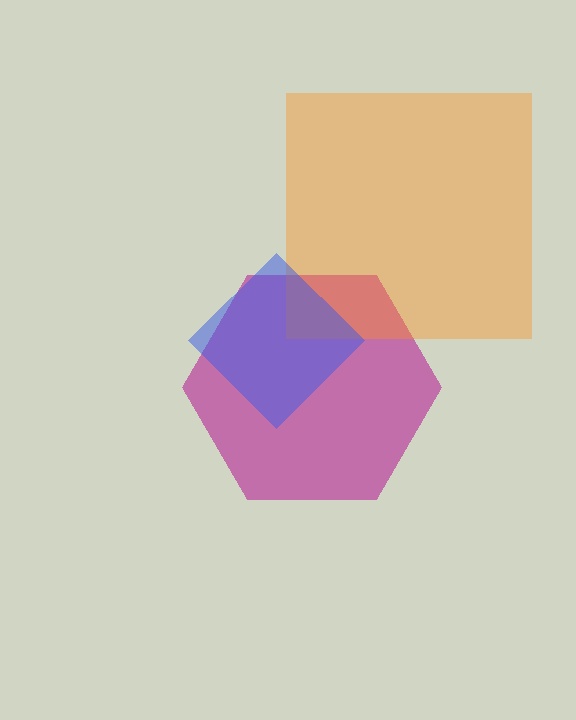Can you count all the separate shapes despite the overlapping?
Yes, there are 3 separate shapes.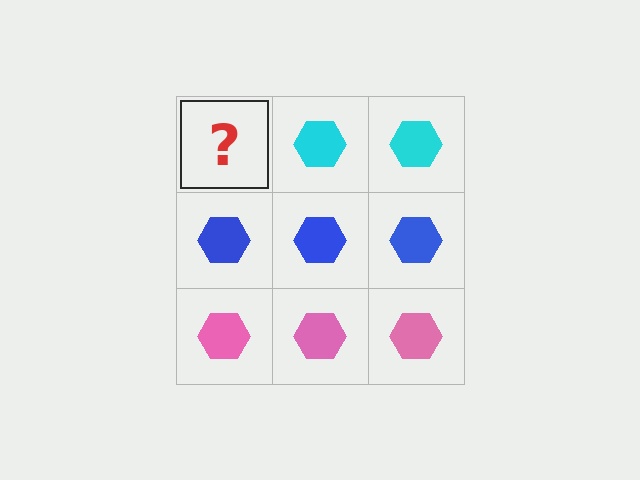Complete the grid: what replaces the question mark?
The question mark should be replaced with a cyan hexagon.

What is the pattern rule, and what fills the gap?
The rule is that each row has a consistent color. The gap should be filled with a cyan hexagon.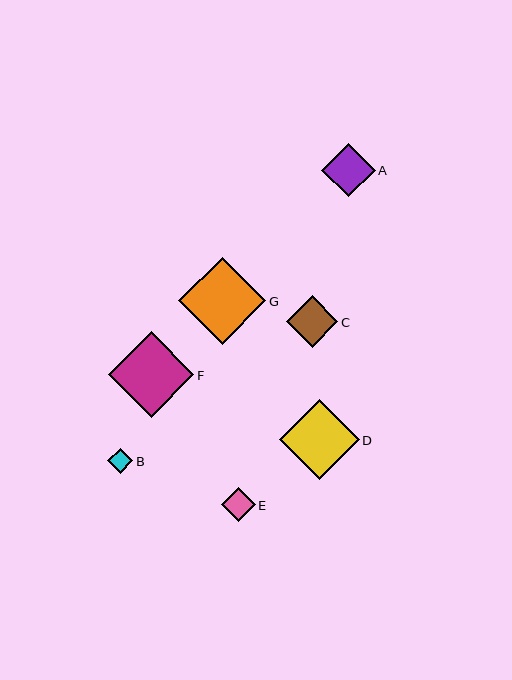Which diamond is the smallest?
Diamond B is the smallest with a size of approximately 25 pixels.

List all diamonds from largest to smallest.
From largest to smallest: G, F, D, A, C, E, B.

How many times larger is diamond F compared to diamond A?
Diamond F is approximately 1.6 times the size of diamond A.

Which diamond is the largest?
Diamond G is the largest with a size of approximately 87 pixels.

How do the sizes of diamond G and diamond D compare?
Diamond G and diamond D are approximately the same size.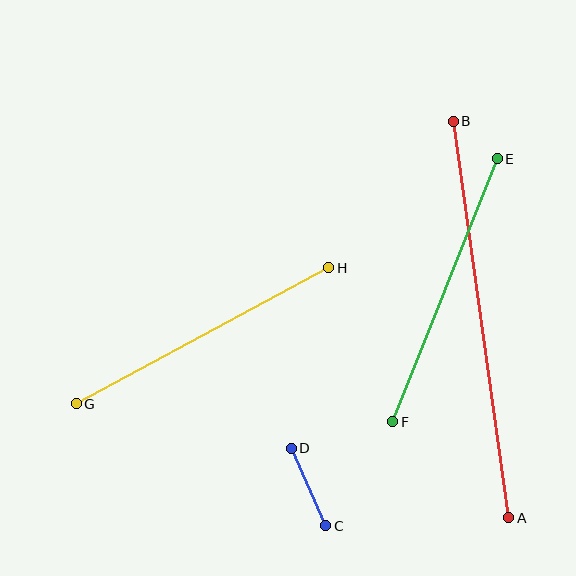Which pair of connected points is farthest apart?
Points A and B are farthest apart.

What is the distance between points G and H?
The distance is approximately 287 pixels.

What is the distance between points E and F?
The distance is approximately 283 pixels.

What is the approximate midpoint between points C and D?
The midpoint is at approximately (308, 487) pixels.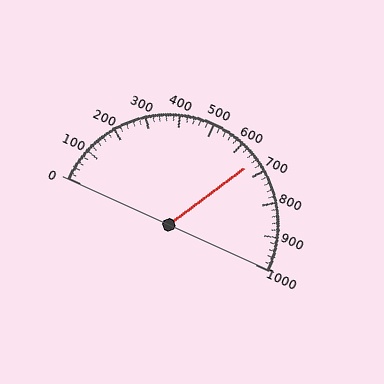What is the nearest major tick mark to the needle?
The nearest major tick mark is 700.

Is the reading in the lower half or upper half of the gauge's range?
The reading is in the upper half of the range (0 to 1000).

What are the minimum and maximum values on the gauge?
The gauge ranges from 0 to 1000.